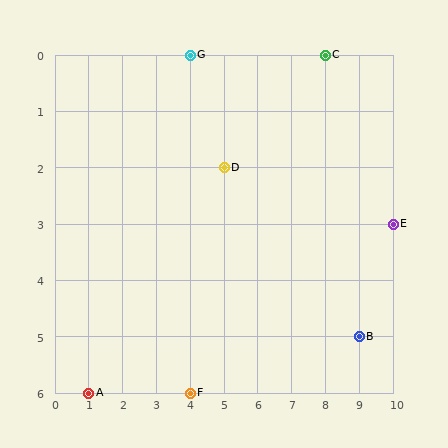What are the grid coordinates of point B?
Point B is at grid coordinates (9, 5).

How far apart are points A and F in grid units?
Points A and F are 3 columns apart.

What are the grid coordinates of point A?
Point A is at grid coordinates (1, 6).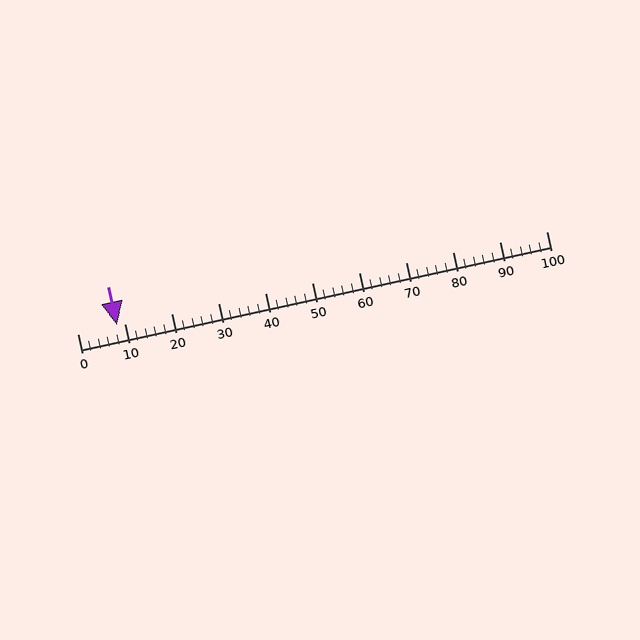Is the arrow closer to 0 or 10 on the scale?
The arrow is closer to 10.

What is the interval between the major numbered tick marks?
The major tick marks are spaced 10 units apart.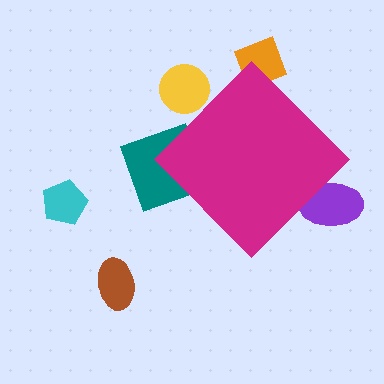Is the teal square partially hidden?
Yes, the teal square is partially hidden behind the magenta diamond.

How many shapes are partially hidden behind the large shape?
4 shapes are partially hidden.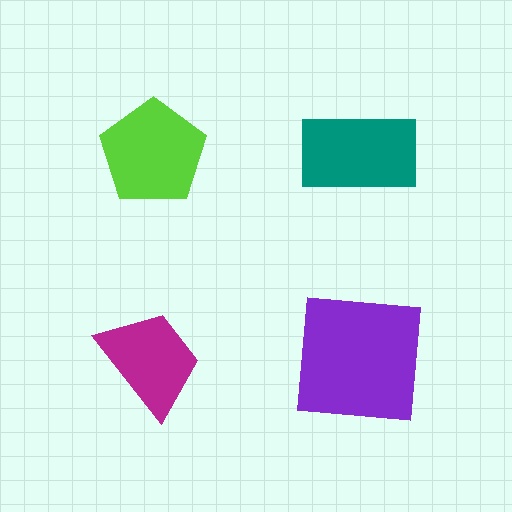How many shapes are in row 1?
2 shapes.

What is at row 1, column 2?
A teal rectangle.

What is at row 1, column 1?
A lime pentagon.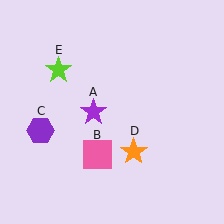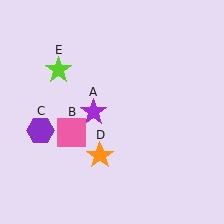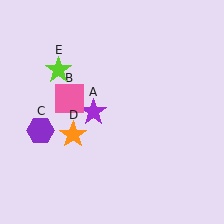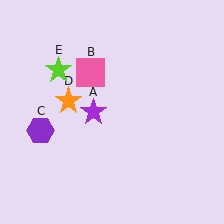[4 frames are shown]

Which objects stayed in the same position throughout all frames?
Purple star (object A) and purple hexagon (object C) and lime star (object E) remained stationary.